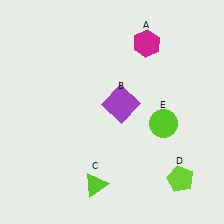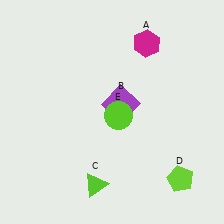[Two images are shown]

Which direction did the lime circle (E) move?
The lime circle (E) moved left.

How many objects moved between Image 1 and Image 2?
1 object moved between the two images.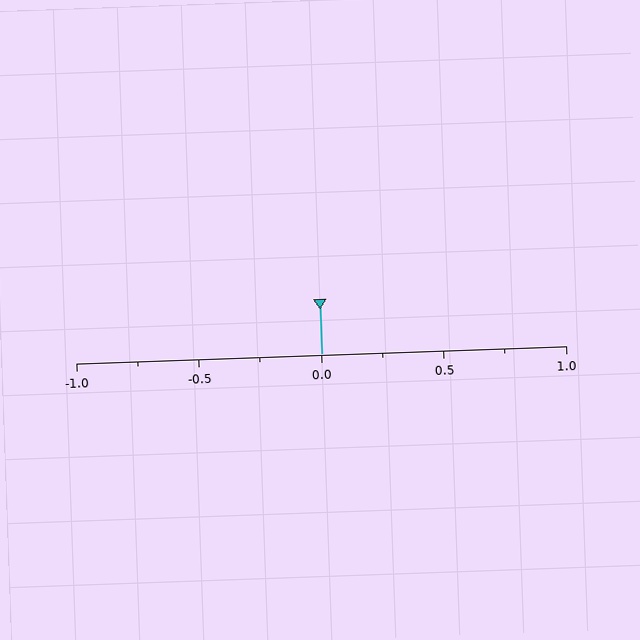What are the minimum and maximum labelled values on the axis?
The axis runs from -1.0 to 1.0.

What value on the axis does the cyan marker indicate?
The marker indicates approximately 0.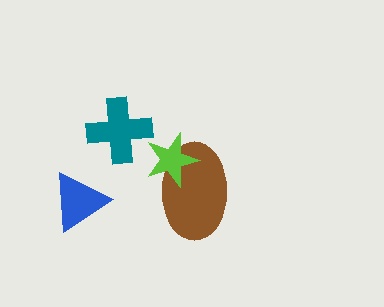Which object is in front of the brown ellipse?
The lime star is in front of the brown ellipse.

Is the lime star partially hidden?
No, no other shape covers it.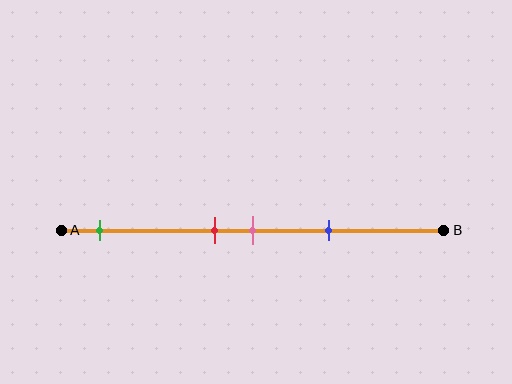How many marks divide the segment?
There are 4 marks dividing the segment.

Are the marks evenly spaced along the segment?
No, the marks are not evenly spaced.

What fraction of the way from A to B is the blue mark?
The blue mark is approximately 70% (0.7) of the way from A to B.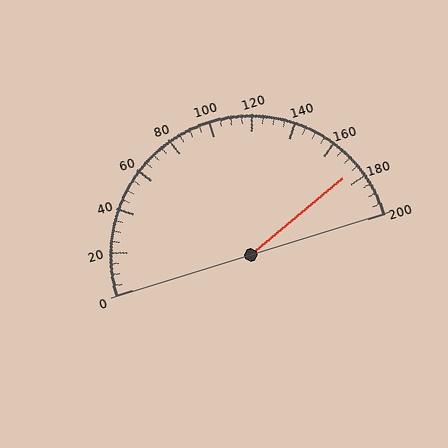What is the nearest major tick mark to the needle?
The nearest major tick mark is 180.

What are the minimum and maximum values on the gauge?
The gauge ranges from 0 to 200.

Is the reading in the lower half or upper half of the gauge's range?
The reading is in the upper half of the range (0 to 200).